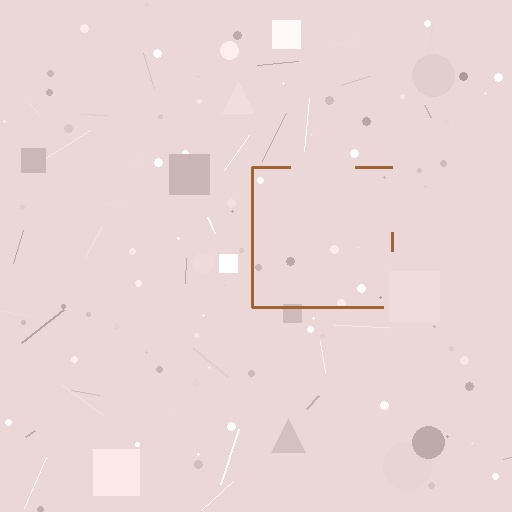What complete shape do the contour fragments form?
The contour fragments form a square.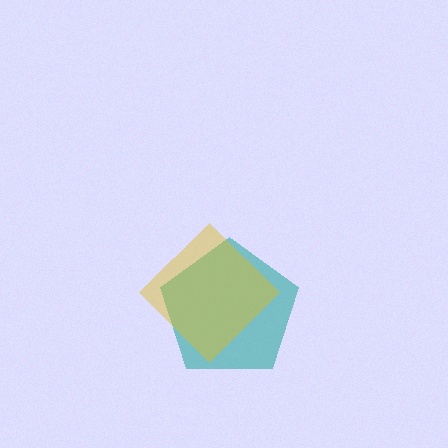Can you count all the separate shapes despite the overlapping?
Yes, there are 2 separate shapes.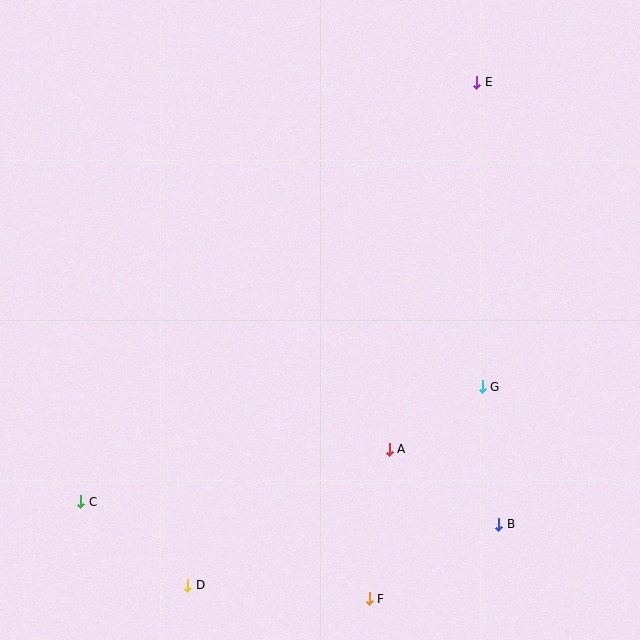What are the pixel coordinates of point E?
Point E is at (477, 82).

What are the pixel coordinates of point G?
Point G is at (482, 387).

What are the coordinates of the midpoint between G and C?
The midpoint between G and C is at (281, 444).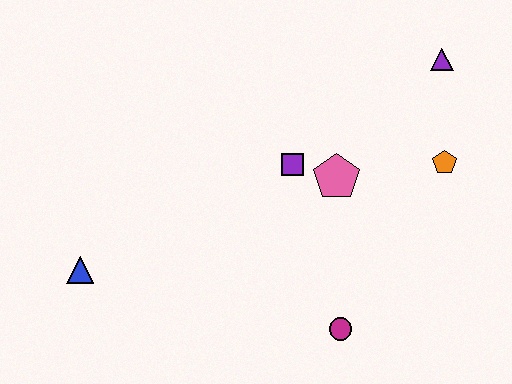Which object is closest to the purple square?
The pink pentagon is closest to the purple square.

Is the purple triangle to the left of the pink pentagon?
No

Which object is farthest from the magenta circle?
The purple triangle is farthest from the magenta circle.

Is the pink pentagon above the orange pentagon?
No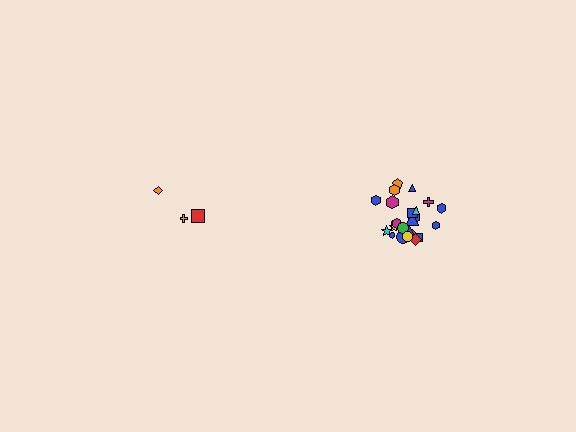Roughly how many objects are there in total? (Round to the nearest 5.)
Roughly 30 objects in total.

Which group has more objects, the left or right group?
The right group.